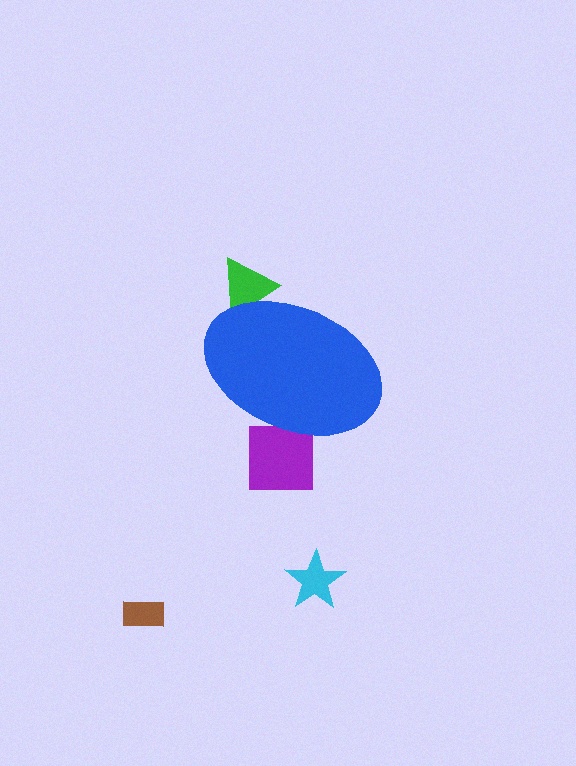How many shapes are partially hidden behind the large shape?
2 shapes are partially hidden.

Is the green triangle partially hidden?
Yes, the green triangle is partially hidden behind the blue ellipse.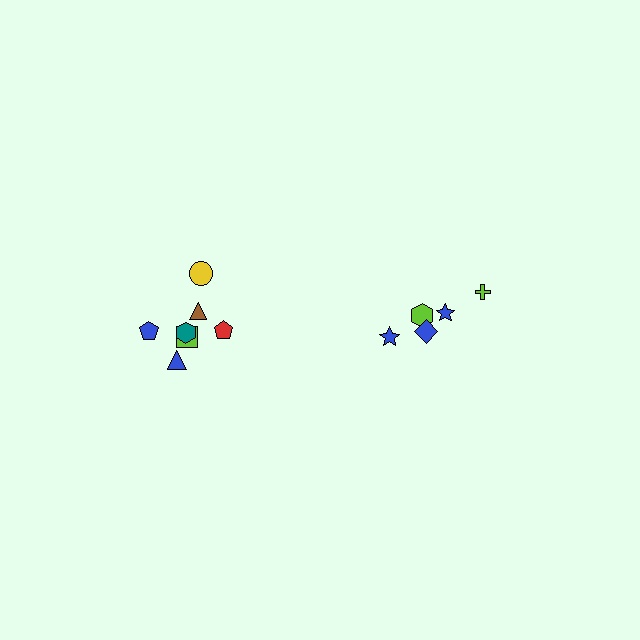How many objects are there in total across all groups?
There are 12 objects.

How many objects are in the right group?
There are 5 objects.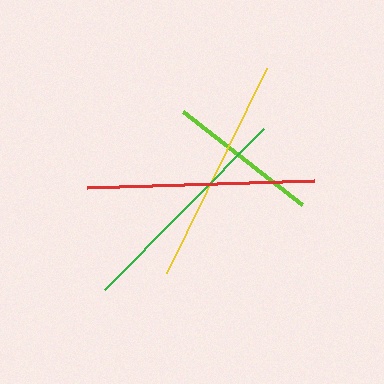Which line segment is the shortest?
The lime line is the shortest at approximately 151 pixels.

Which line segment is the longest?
The yellow line is the longest at approximately 228 pixels.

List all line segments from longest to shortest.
From longest to shortest: yellow, red, green, lime.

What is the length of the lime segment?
The lime segment is approximately 151 pixels long.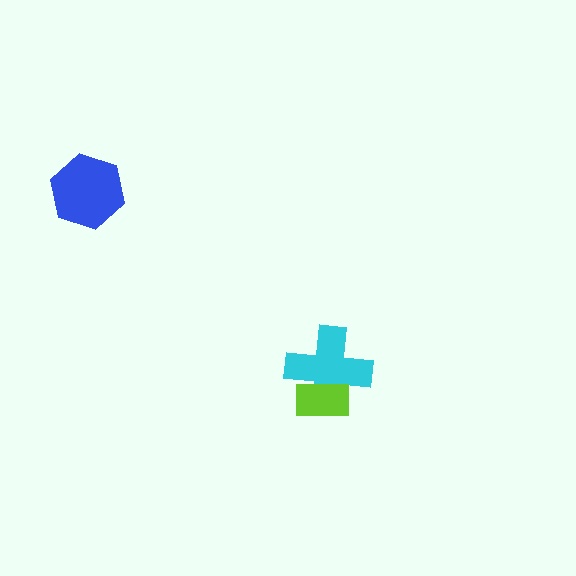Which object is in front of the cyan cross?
The lime rectangle is in front of the cyan cross.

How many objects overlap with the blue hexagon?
0 objects overlap with the blue hexagon.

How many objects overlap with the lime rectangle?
1 object overlaps with the lime rectangle.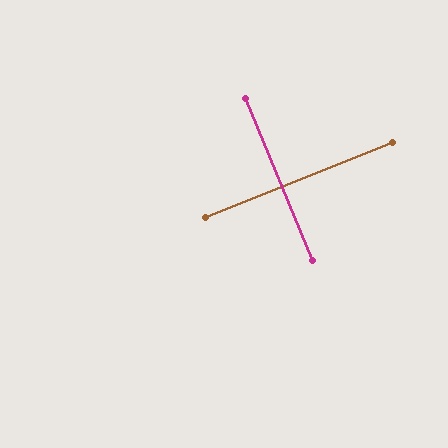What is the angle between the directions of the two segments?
Approximately 89 degrees.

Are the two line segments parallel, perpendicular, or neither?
Perpendicular — they meet at approximately 89°.